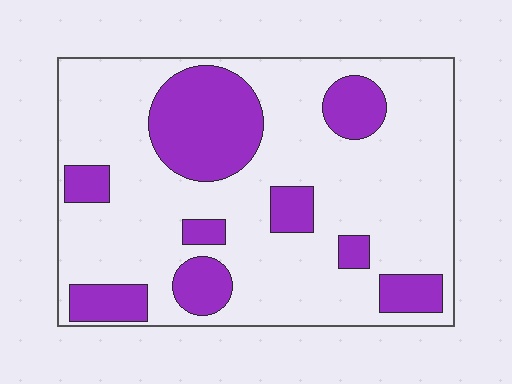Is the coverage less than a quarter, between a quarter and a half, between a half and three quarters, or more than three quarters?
Between a quarter and a half.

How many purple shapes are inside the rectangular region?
9.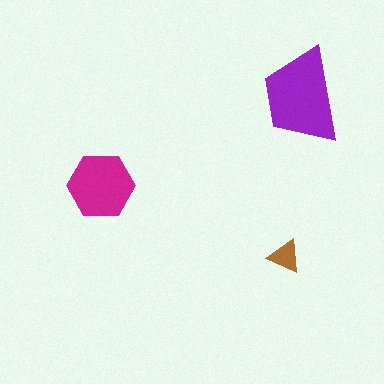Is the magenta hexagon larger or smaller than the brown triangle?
Larger.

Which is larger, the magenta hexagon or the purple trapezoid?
The purple trapezoid.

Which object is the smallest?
The brown triangle.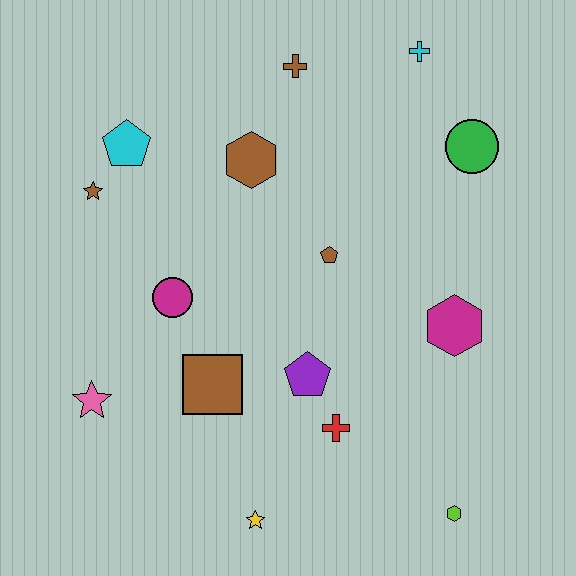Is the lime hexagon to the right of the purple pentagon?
Yes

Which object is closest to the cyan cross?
The green circle is closest to the cyan cross.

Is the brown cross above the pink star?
Yes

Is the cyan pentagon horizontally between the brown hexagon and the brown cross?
No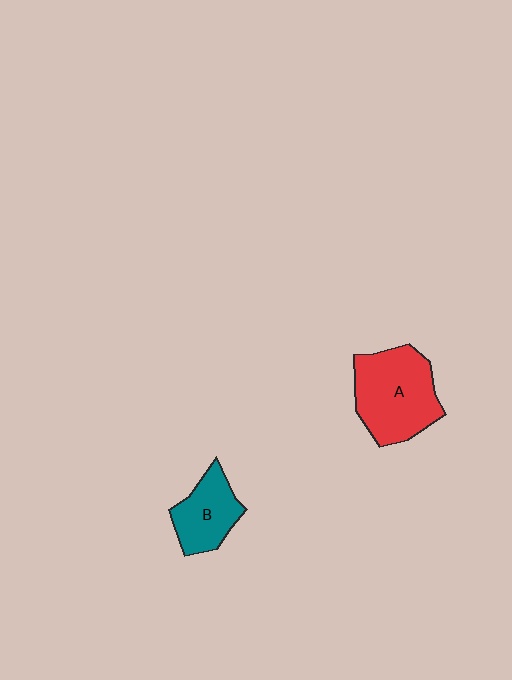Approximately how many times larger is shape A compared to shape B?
Approximately 1.7 times.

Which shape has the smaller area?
Shape B (teal).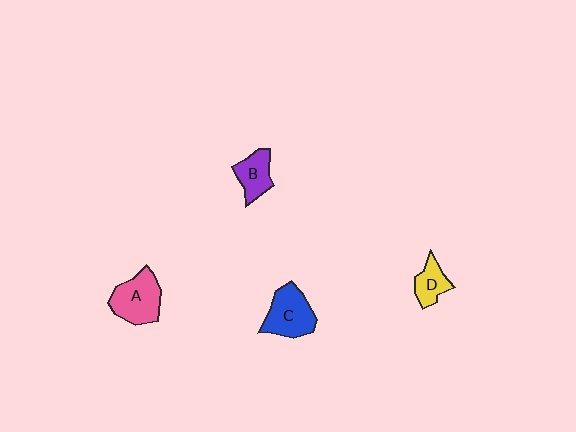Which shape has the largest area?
Shape A (pink).